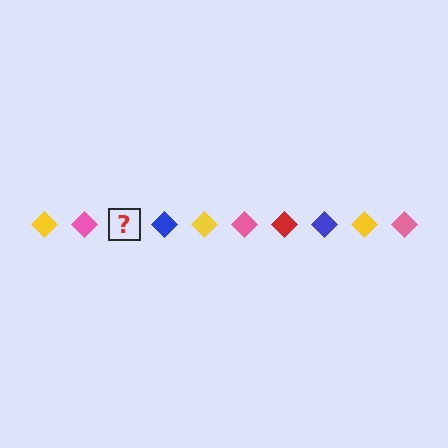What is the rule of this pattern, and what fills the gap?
The rule is that the pattern cycles through yellow, pink, red, blue diamonds. The gap should be filled with a red diamond.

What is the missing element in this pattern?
The missing element is a red diamond.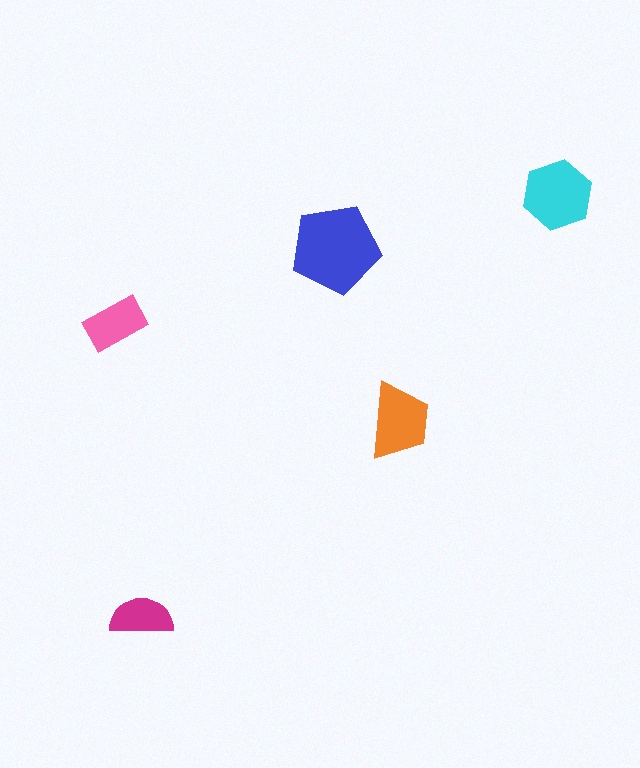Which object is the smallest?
The magenta semicircle.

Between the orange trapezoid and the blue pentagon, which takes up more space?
The blue pentagon.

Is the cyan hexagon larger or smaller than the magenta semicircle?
Larger.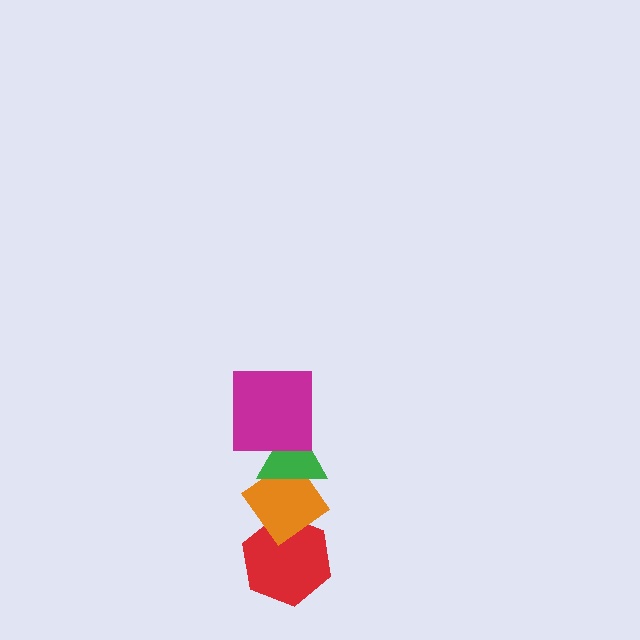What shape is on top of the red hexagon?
The orange diamond is on top of the red hexagon.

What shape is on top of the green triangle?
The magenta square is on top of the green triangle.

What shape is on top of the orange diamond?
The green triangle is on top of the orange diamond.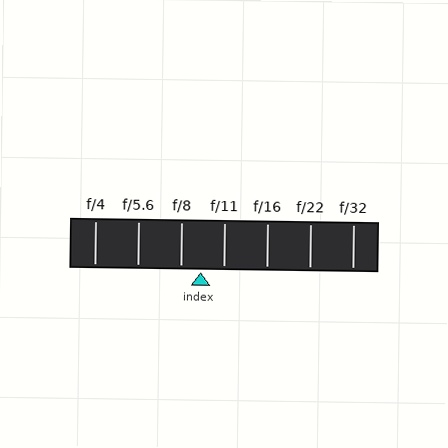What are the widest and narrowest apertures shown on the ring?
The widest aperture shown is f/4 and the narrowest is f/32.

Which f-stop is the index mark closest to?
The index mark is closest to f/8.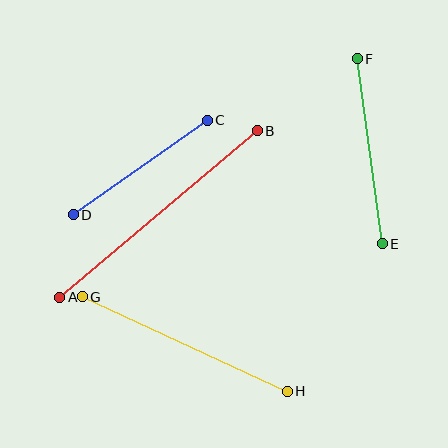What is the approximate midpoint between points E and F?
The midpoint is at approximately (370, 151) pixels.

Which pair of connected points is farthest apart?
Points A and B are farthest apart.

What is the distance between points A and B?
The distance is approximately 258 pixels.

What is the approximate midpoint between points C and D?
The midpoint is at approximately (140, 167) pixels.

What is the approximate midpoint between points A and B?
The midpoint is at approximately (158, 214) pixels.